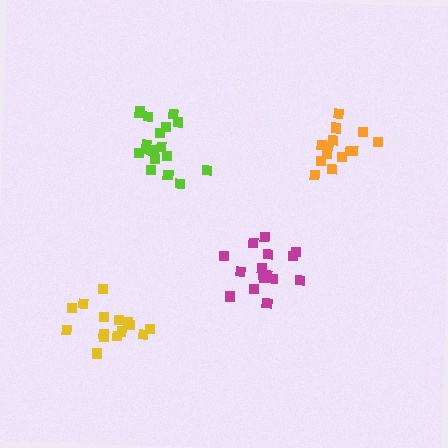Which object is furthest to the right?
The orange cluster is rightmost.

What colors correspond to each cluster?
The clusters are colored: orange, magenta, lime, yellow.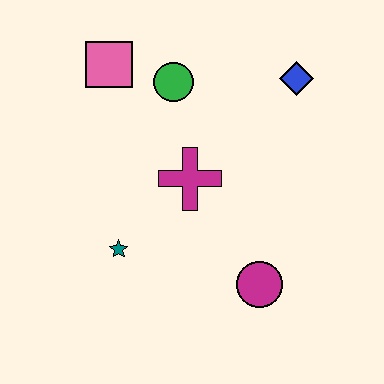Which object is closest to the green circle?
The pink square is closest to the green circle.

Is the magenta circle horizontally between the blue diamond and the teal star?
Yes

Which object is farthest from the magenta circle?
The pink square is farthest from the magenta circle.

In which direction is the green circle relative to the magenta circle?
The green circle is above the magenta circle.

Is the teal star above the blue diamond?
No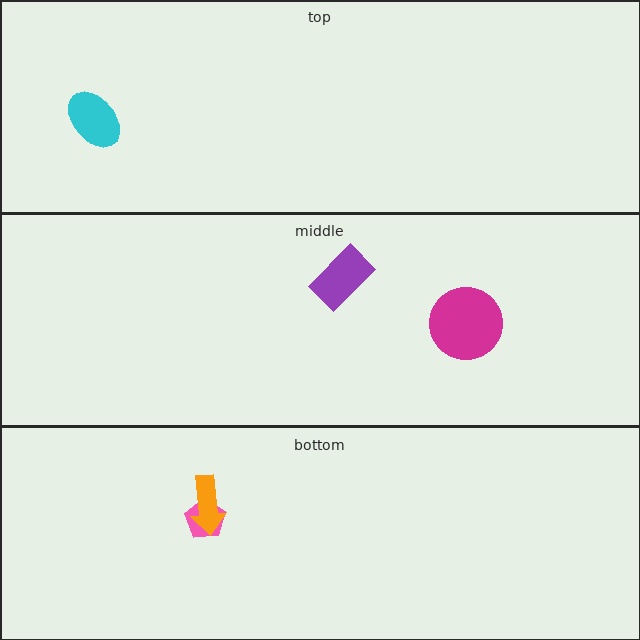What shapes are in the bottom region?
The pink pentagon, the orange arrow.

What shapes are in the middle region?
The magenta circle, the purple rectangle.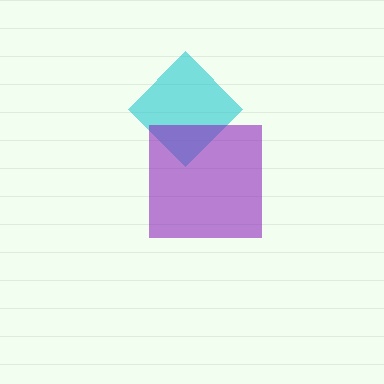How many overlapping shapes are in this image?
There are 2 overlapping shapes in the image.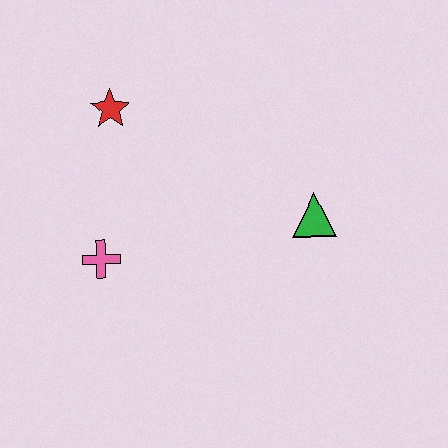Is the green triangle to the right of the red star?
Yes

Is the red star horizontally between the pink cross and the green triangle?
Yes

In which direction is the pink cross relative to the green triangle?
The pink cross is to the left of the green triangle.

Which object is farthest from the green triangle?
The red star is farthest from the green triangle.